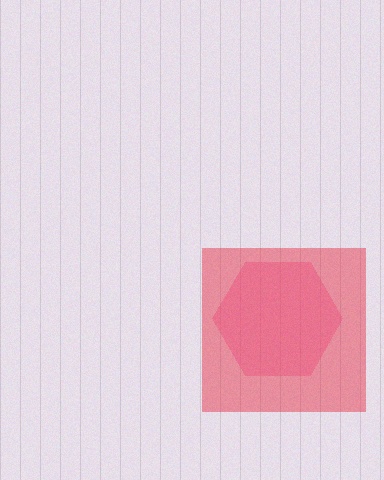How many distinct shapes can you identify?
There are 2 distinct shapes: a pink hexagon, a red square.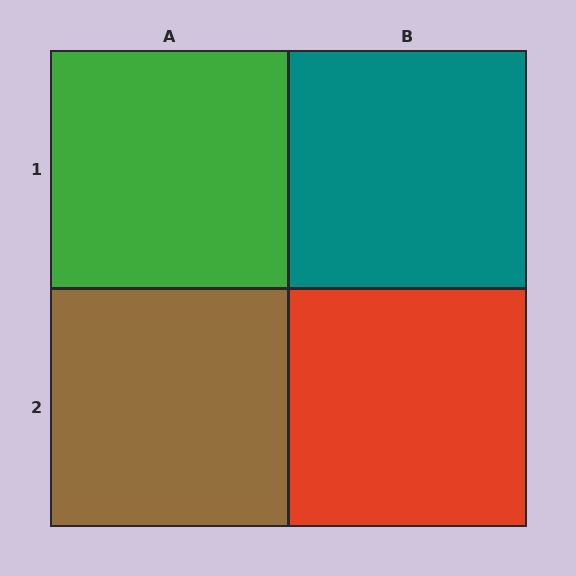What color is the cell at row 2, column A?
Brown.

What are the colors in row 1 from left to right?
Green, teal.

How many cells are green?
1 cell is green.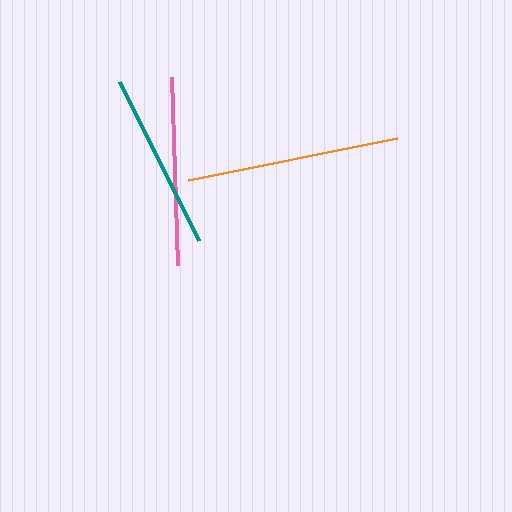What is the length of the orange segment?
The orange segment is approximately 213 pixels long.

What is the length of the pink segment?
The pink segment is approximately 188 pixels long.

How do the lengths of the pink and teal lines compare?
The pink and teal lines are approximately the same length.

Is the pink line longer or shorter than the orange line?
The orange line is longer than the pink line.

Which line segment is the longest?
The orange line is the longest at approximately 213 pixels.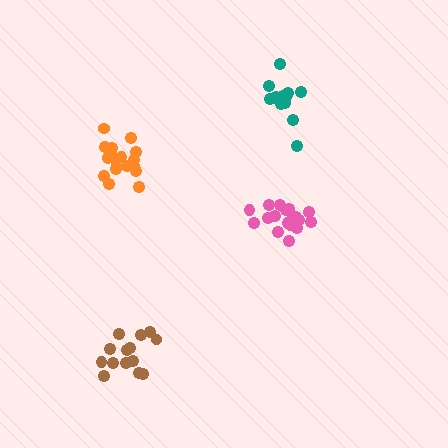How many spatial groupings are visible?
There are 4 spatial groupings.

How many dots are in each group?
Group 1: 18 dots, Group 2: 19 dots, Group 3: 14 dots, Group 4: 14 dots (65 total).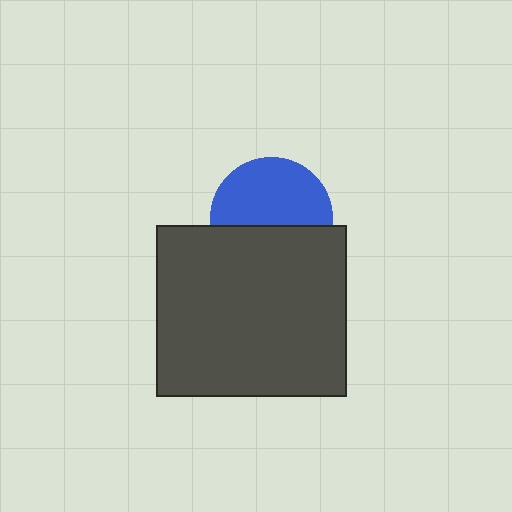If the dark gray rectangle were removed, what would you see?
You would see the complete blue circle.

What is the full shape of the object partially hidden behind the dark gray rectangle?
The partially hidden object is a blue circle.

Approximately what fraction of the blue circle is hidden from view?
Roughly 43% of the blue circle is hidden behind the dark gray rectangle.